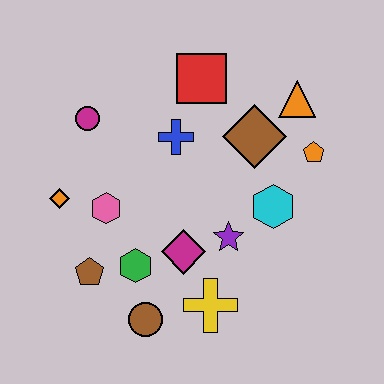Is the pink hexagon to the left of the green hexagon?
Yes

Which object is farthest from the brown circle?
The orange triangle is farthest from the brown circle.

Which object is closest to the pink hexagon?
The orange diamond is closest to the pink hexagon.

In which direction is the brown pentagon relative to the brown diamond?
The brown pentagon is to the left of the brown diamond.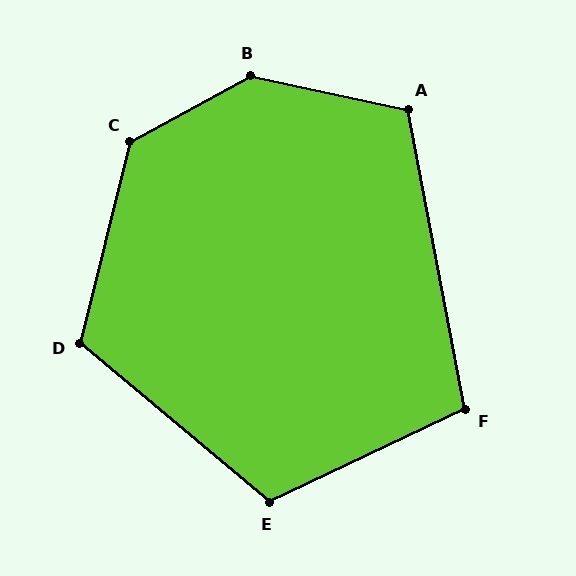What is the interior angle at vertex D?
Approximately 116 degrees (obtuse).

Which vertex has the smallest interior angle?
F, at approximately 104 degrees.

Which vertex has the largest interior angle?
B, at approximately 139 degrees.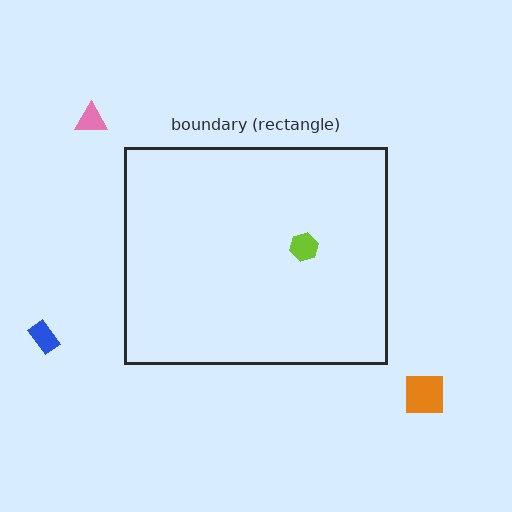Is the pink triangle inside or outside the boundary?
Outside.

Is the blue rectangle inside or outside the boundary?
Outside.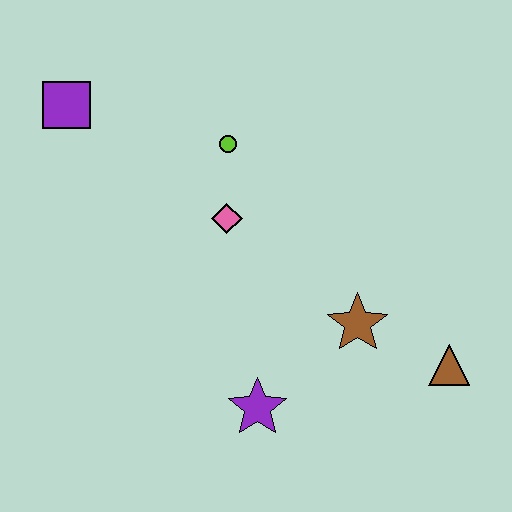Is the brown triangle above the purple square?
No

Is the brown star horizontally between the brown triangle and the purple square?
Yes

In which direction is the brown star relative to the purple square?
The brown star is to the right of the purple square.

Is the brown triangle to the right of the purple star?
Yes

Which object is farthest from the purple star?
The purple square is farthest from the purple star.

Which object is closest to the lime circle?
The pink diamond is closest to the lime circle.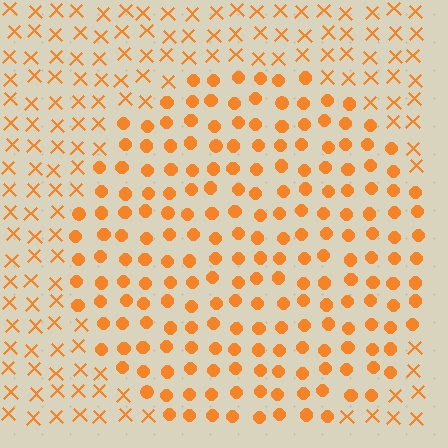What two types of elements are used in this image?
The image uses circles inside the circle region and X marks outside it.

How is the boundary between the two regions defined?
The boundary is defined by a change in element shape: circles inside vs. X marks outside. All elements share the same color and spacing.